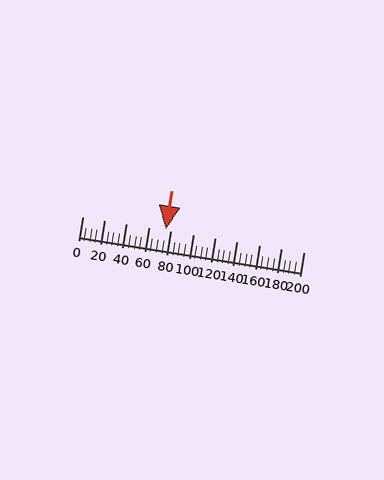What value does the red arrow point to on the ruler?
The red arrow points to approximately 75.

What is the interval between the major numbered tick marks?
The major tick marks are spaced 20 units apart.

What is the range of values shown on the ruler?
The ruler shows values from 0 to 200.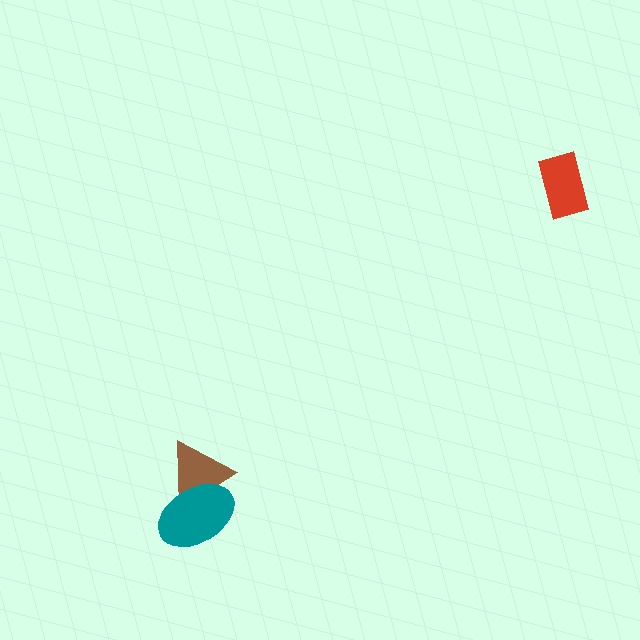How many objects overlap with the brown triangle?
1 object overlaps with the brown triangle.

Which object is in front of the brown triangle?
The teal ellipse is in front of the brown triangle.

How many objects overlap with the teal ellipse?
1 object overlaps with the teal ellipse.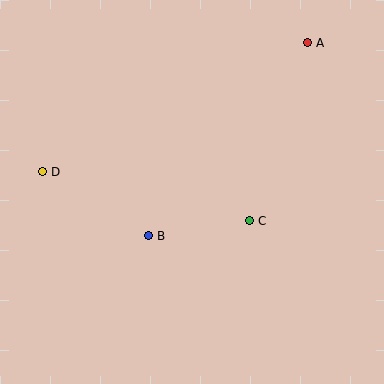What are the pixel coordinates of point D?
Point D is at (42, 172).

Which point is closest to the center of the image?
Point B at (149, 236) is closest to the center.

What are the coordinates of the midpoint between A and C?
The midpoint between A and C is at (279, 132).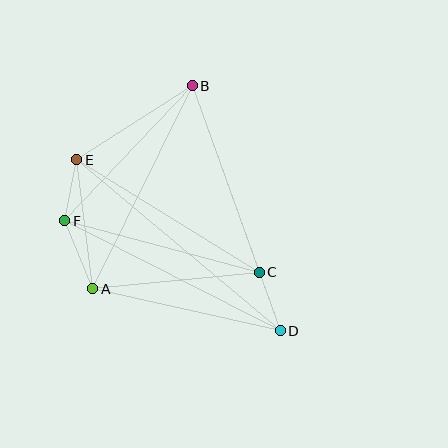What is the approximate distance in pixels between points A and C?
The distance between A and C is approximately 168 pixels.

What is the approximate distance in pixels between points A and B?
The distance between A and B is approximately 226 pixels.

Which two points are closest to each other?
Points C and D are closest to each other.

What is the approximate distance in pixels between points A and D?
The distance between A and D is approximately 192 pixels.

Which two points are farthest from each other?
Points D and E are farthest from each other.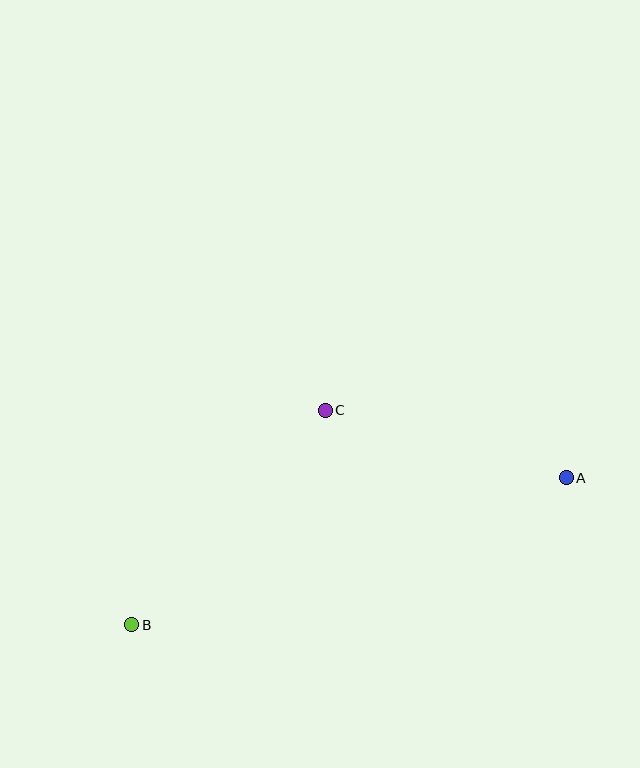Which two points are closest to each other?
Points A and C are closest to each other.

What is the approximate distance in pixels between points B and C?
The distance between B and C is approximately 289 pixels.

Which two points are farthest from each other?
Points A and B are farthest from each other.